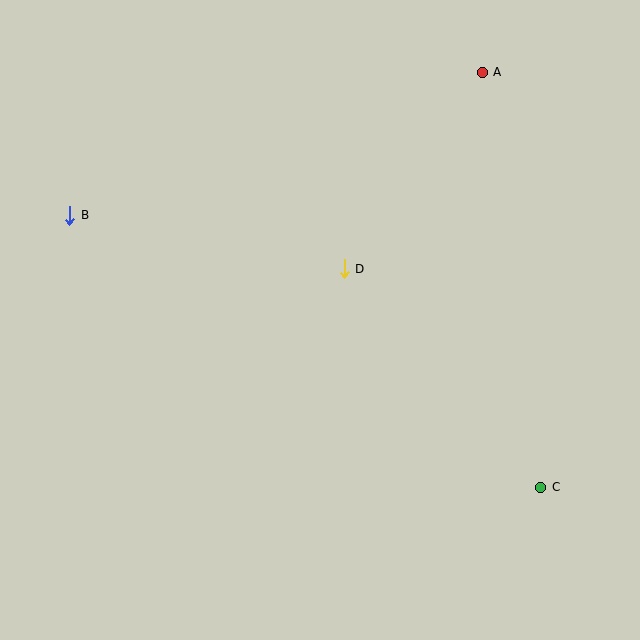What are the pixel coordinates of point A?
Point A is at (482, 72).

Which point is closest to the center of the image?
Point D at (344, 269) is closest to the center.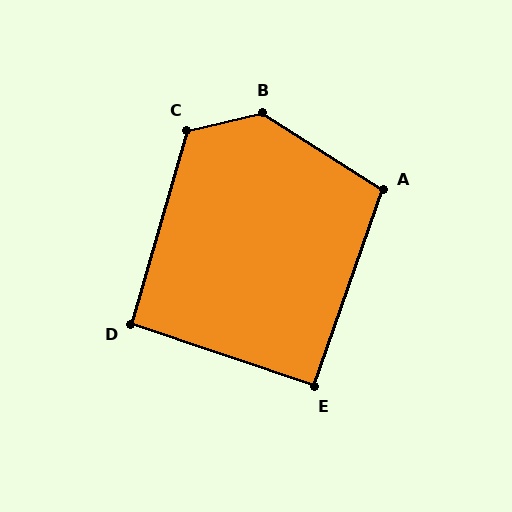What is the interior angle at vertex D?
Approximately 92 degrees (approximately right).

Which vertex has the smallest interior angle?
E, at approximately 91 degrees.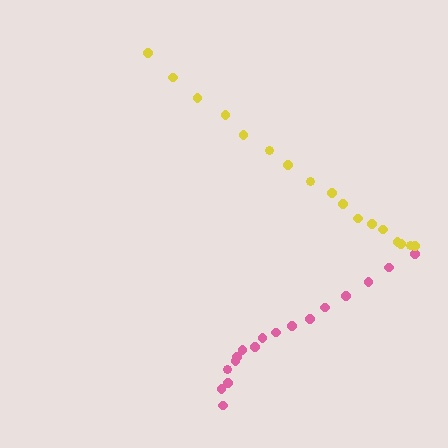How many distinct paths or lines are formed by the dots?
There are 2 distinct paths.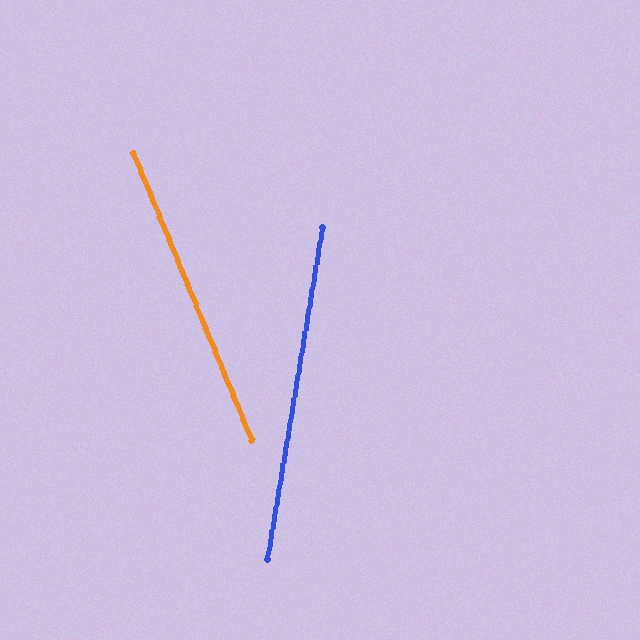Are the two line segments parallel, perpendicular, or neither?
Neither parallel nor perpendicular — they differ by about 32°.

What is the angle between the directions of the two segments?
Approximately 32 degrees.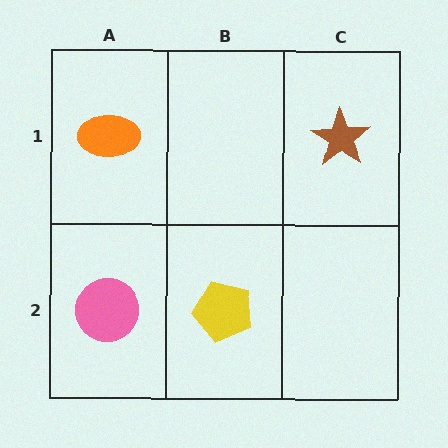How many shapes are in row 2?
2 shapes.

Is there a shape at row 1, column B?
No, that cell is empty.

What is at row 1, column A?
An orange ellipse.